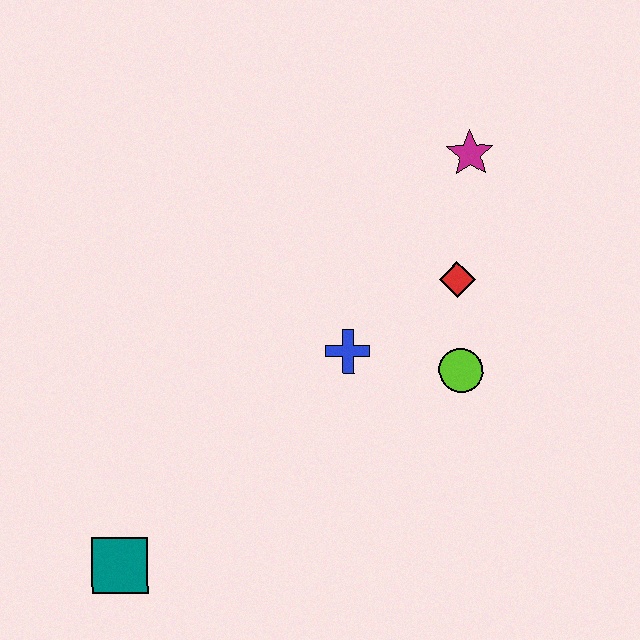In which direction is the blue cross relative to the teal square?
The blue cross is to the right of the teal square.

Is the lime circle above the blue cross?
No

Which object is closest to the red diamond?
The lime circle is closest to the red diamond.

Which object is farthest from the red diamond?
The teal square is farthest from the red diamond.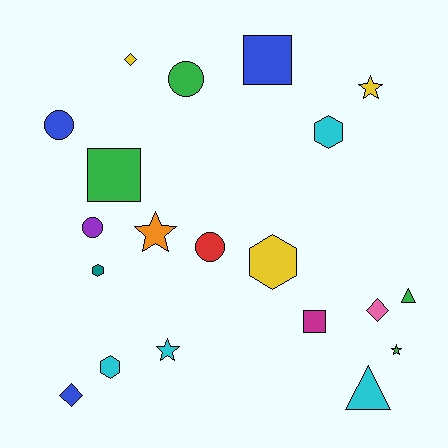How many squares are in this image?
There are 3 squares.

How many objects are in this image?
There are 20 objects.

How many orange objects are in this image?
There is 1 orange object.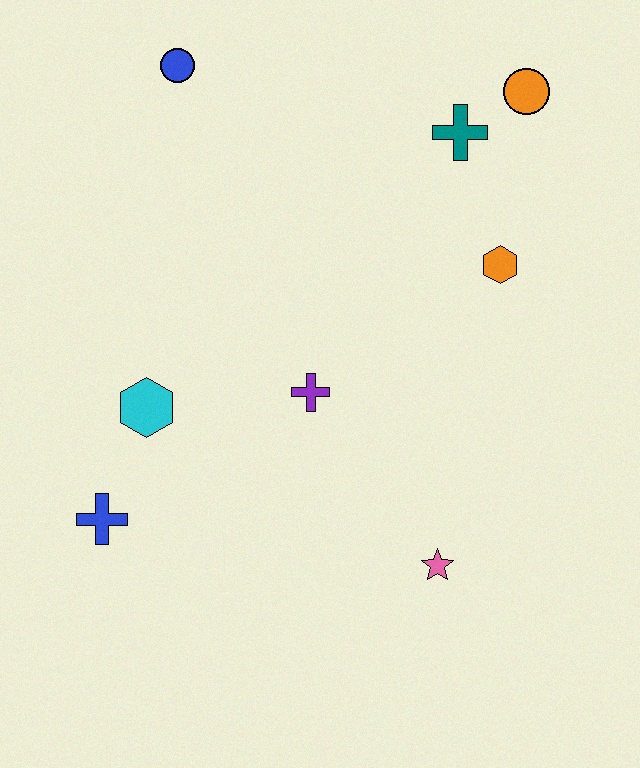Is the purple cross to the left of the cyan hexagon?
No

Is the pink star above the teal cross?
No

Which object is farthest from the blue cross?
The orange circle is farthest from the blue cross.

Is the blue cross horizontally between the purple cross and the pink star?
No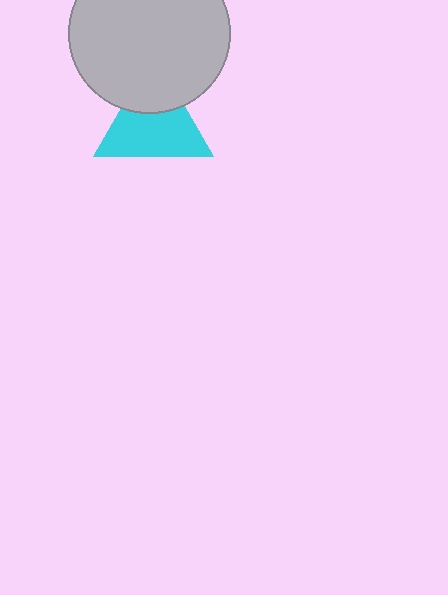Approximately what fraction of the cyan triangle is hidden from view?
Roughly 32% of the cyan triangle is hidden behind the light gray circle.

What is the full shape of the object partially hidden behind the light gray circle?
The partially hidden object is a cyan triangle.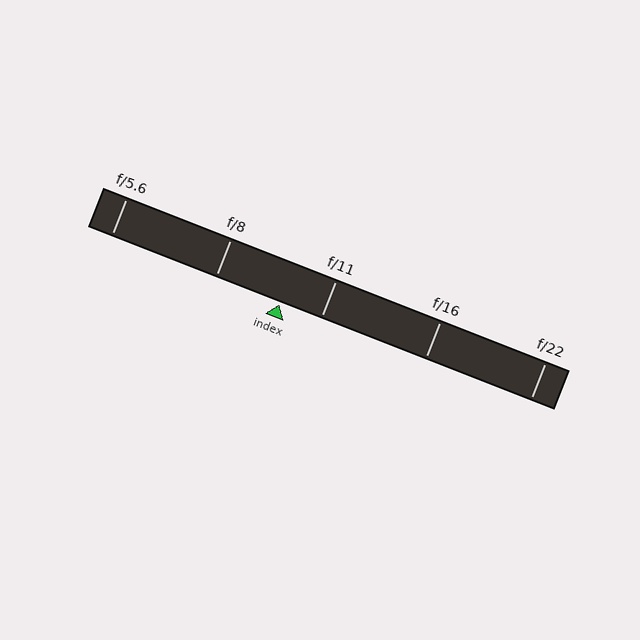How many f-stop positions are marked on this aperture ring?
There are 5 f-stop positions marked.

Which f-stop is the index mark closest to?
The index mark is closest to f/11.